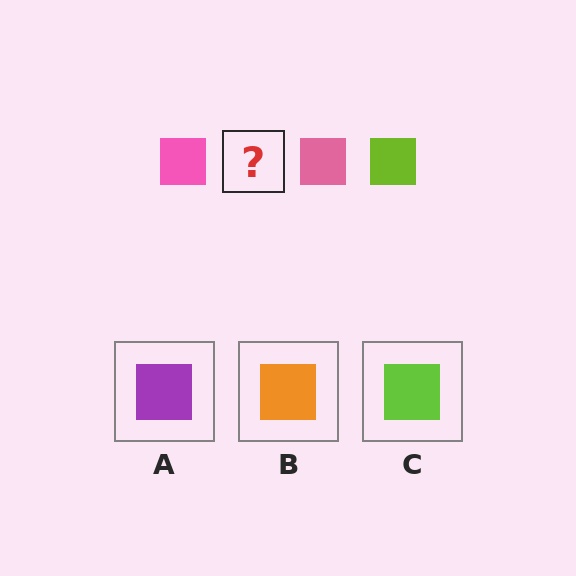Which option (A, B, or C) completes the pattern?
C.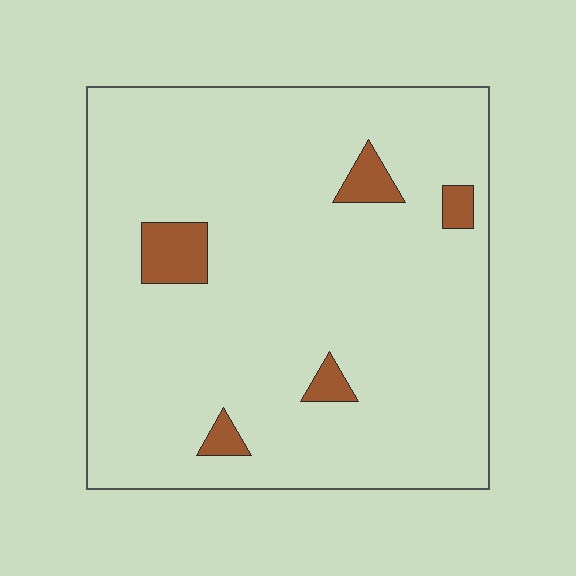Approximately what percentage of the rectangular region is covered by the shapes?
Approximately 5%.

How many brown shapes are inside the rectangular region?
5.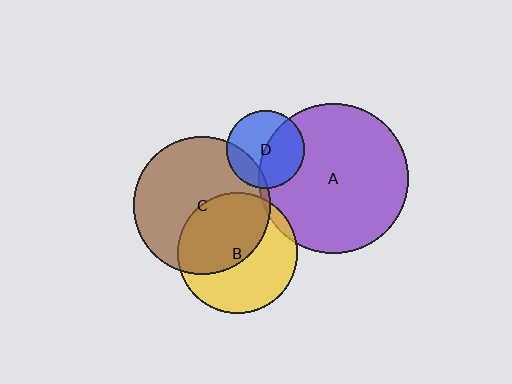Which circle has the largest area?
Circle A (purple).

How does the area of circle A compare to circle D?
Approximately 3.7 times.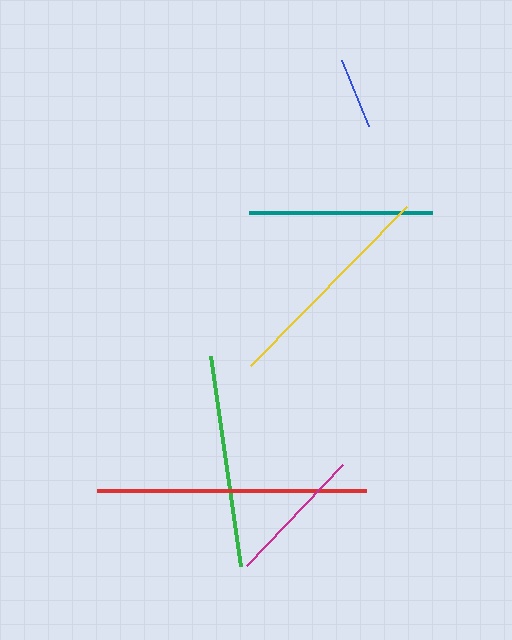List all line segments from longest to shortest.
From longest to shortest: red, yellow, green, teal, magenta, blue.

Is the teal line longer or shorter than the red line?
The red line is longer than the teal line.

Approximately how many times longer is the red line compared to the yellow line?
The red line is approximately 1.2 times the length of the yellow line.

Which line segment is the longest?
The red line is the longest at approximately 269 pixels.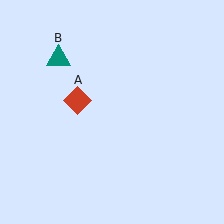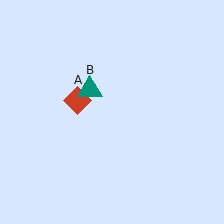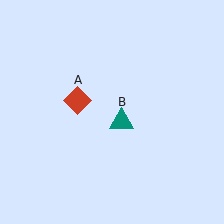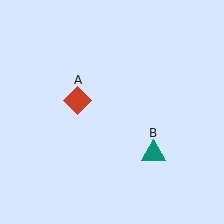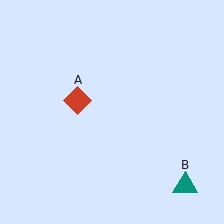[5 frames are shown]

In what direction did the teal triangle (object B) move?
The teal triangle (object B) moved down and to the right.